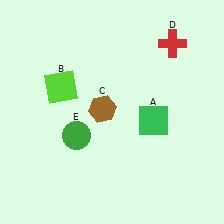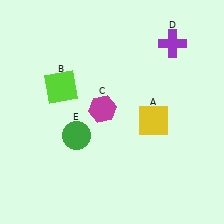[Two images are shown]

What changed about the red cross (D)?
In Image 1, D is red. In Image 2, it changed to purple.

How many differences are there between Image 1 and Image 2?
There are 3 differences between the two images.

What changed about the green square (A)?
In Image 1, A is green. In Image 2, it changed to yellow.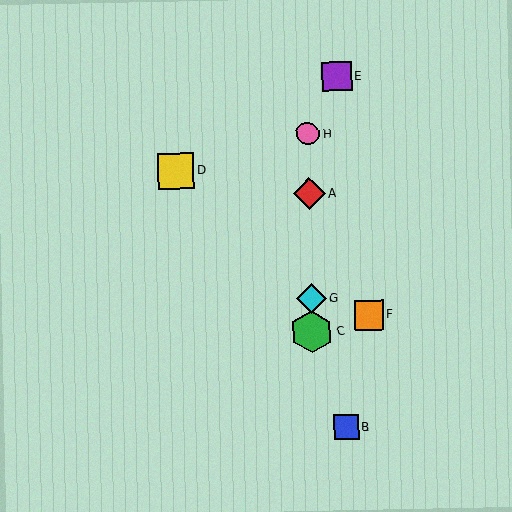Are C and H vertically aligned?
Yes, both are at x≈312.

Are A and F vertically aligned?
No, A is at x≈309 and F is at x≈369.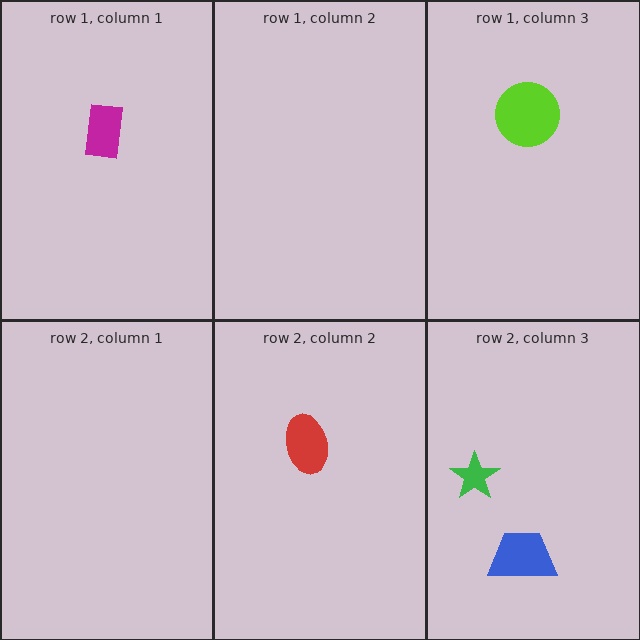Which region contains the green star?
The row 2, column 3 region.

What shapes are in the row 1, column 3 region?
The lime circle.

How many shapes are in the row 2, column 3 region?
2.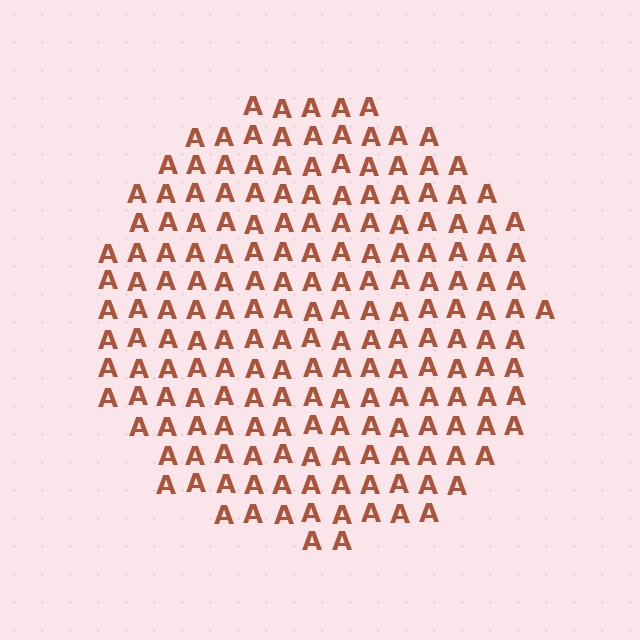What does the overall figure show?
The overall figure shows a circle.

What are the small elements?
The small elements are letter A's.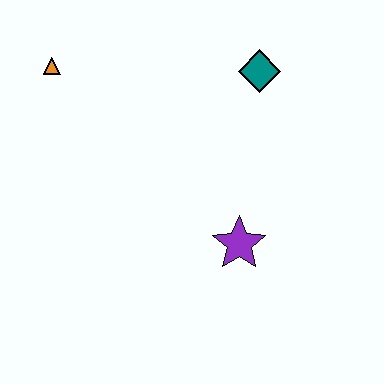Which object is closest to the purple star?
The teal diamond is closest to the purple star.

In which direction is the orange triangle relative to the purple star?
The orange triangle is to the left of the purple star.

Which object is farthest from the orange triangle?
The purple star is farthest from the orange triangle.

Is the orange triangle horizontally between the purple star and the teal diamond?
No